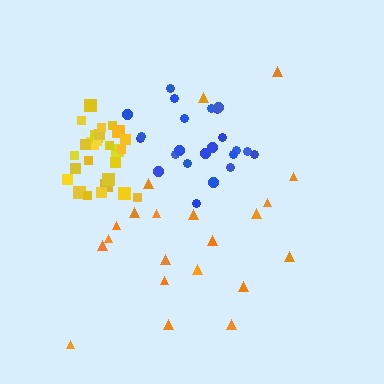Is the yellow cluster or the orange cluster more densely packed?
Yellow.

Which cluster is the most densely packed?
Yellow.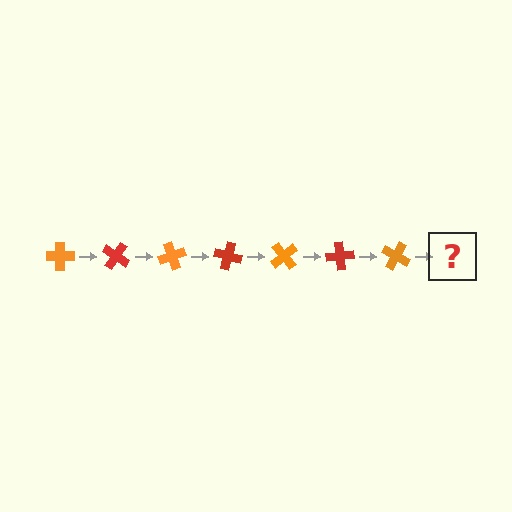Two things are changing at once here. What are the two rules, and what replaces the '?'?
The two rules are that it rotates 35 degrees each step and the color cycles through orange and red. The '?' should be a red cross, rotated 245 degrees from the start.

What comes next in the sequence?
The next element should be a red cross, rotated 245 degrees from the start.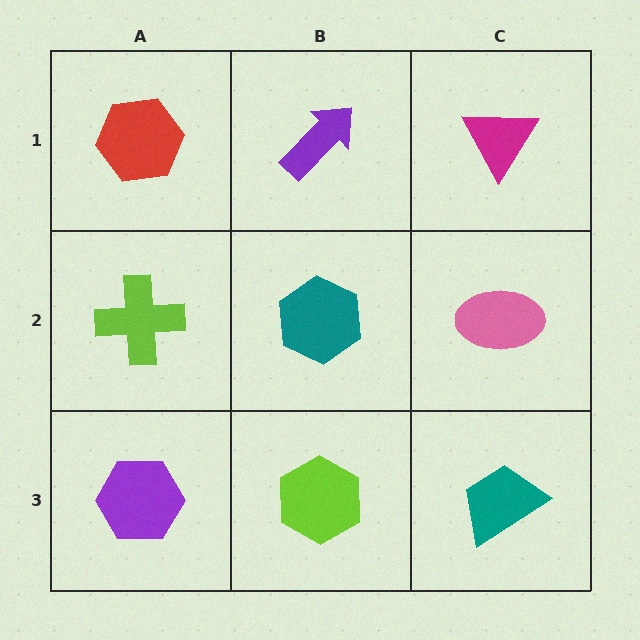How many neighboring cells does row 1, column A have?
2.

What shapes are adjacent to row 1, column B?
A teal hexagon (row 2, column B), a red hexagon (row 1, column A), a magenta triangle (row 1, column C).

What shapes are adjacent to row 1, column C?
A pink ellipse (row 2, column C), a purple arrow (row 1, column B).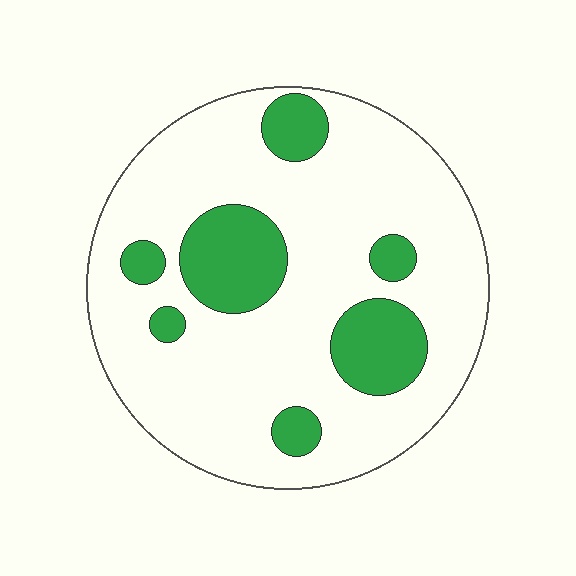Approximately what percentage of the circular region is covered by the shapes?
Approximately 20%.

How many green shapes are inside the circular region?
7.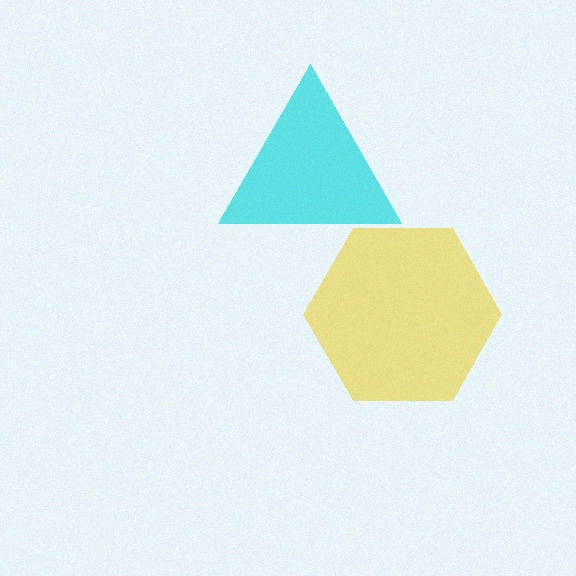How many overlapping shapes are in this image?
There are 2 overlapping shapes in the image.